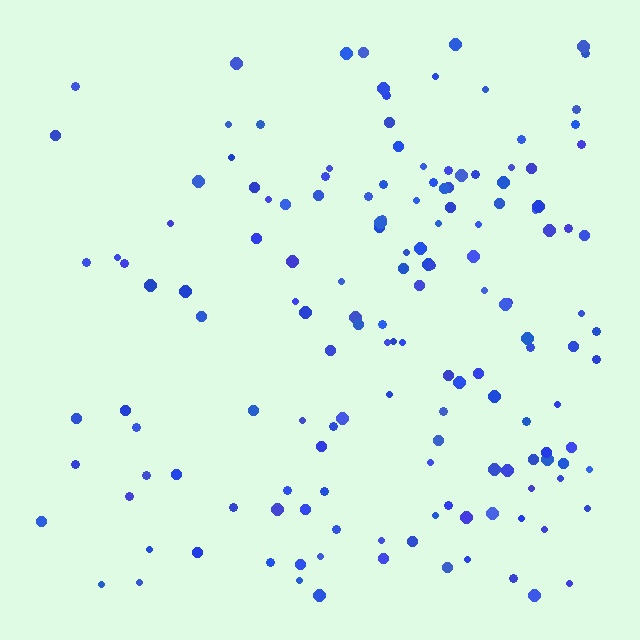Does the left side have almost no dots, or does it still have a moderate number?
Still a moderate number, just noticeably fewer than the right.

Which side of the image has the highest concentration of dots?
The right.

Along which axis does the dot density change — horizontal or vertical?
Horizontal.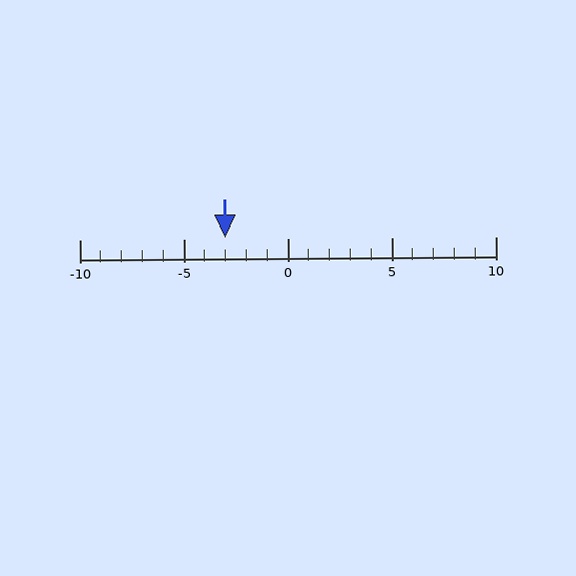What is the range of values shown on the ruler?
The ruler shows values from -10 to 10.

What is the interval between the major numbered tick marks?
The major tick marks are spaced 5 units apart.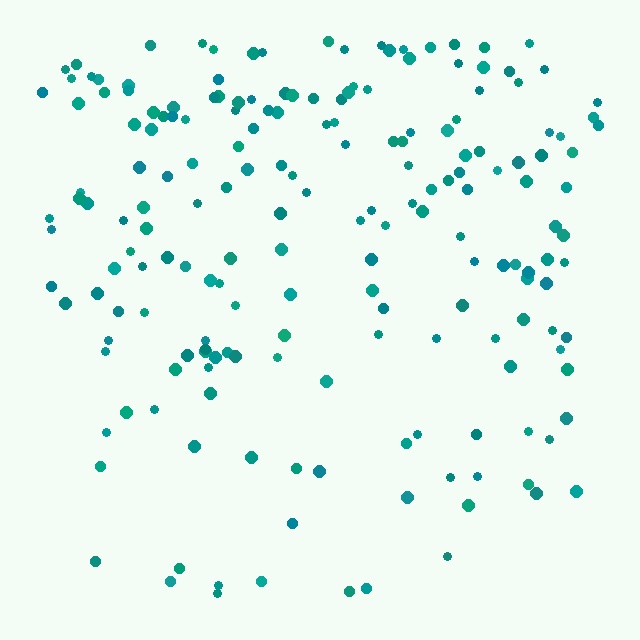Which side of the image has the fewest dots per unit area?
The bottom.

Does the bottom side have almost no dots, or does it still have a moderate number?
Still a moderate number, just noticeably fewer than the top.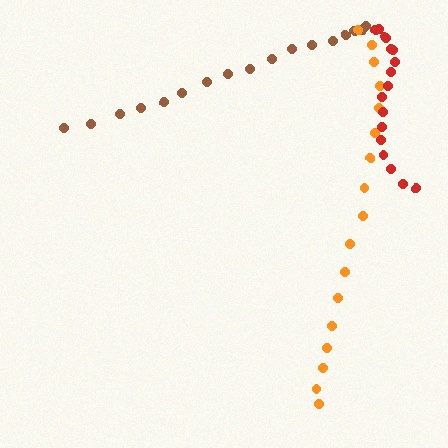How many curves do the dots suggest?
There are 3 distinct paths.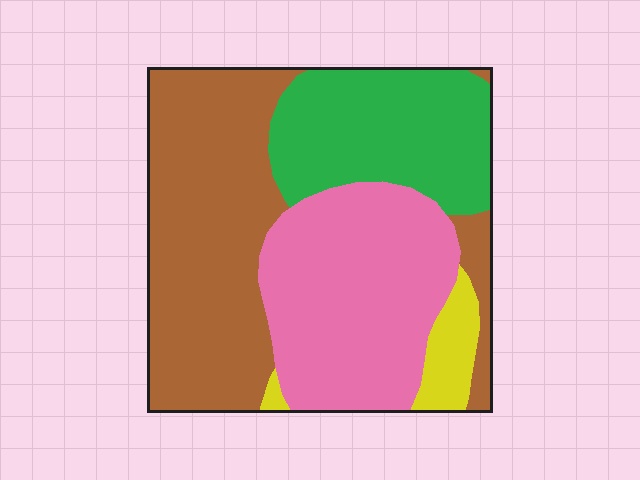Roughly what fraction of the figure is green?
Green takes up between a sixth and a third of the figure.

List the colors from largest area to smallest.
From largest to smallest: brown, pink, green, yellow.